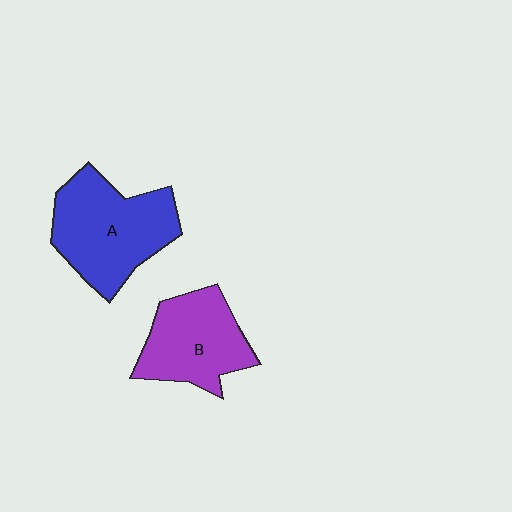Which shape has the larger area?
Shape A (blue).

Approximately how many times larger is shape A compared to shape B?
Approximately 1.3 times.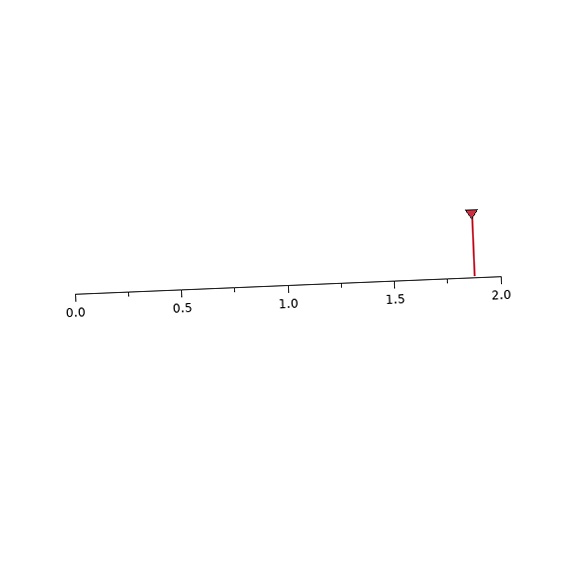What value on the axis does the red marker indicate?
The marker indicates approximately 1.88.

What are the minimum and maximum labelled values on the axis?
The axis runs from 0.0 to 2.0.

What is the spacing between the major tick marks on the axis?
The major ticks are spaced 0.5 apart.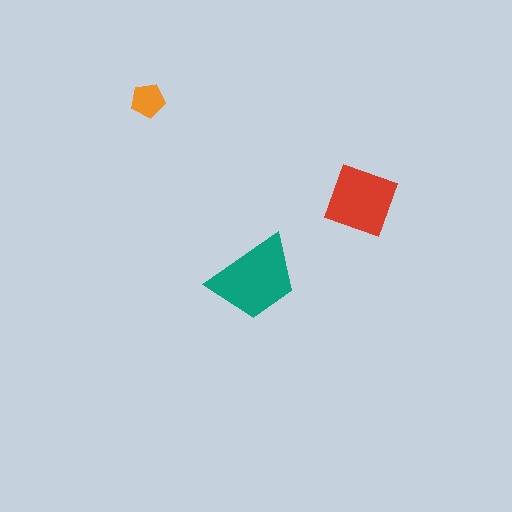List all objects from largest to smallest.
The teal trapezoid, the red diamond, the orange pentagon.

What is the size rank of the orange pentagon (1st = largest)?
3rd.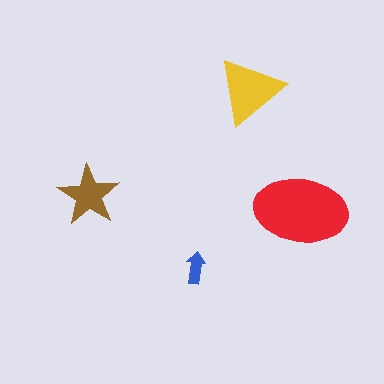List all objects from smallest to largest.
The blue arrow, the brown star, the yellow triangle, the red ellipse.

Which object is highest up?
The yellow triangle is topmost.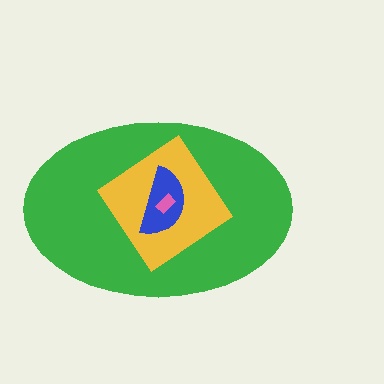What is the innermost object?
The pink rectangle.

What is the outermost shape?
The green ellipse.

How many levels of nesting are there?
4.